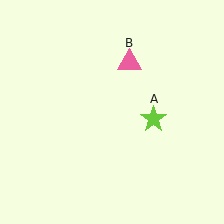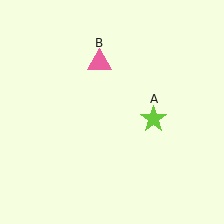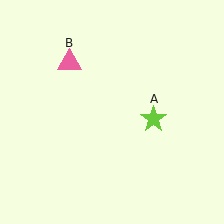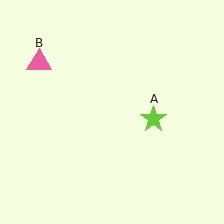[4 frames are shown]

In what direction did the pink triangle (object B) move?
The pink triangle (object B) moved left.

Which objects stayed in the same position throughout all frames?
Lime star (object A) remained stationary.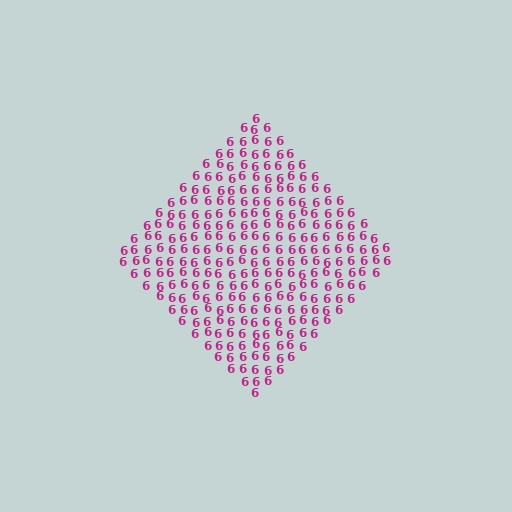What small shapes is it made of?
It is made of small digit 6's.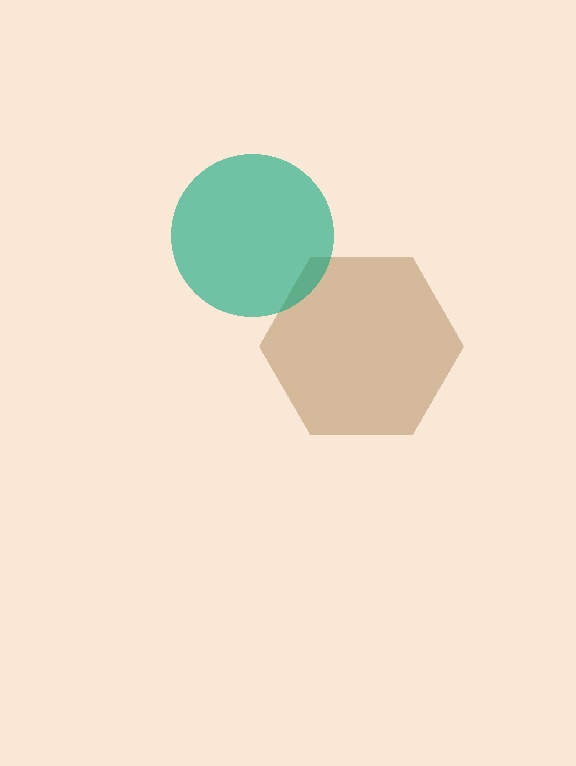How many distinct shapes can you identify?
There are 2 distinct shapes: a brown hexagon, a teal circle.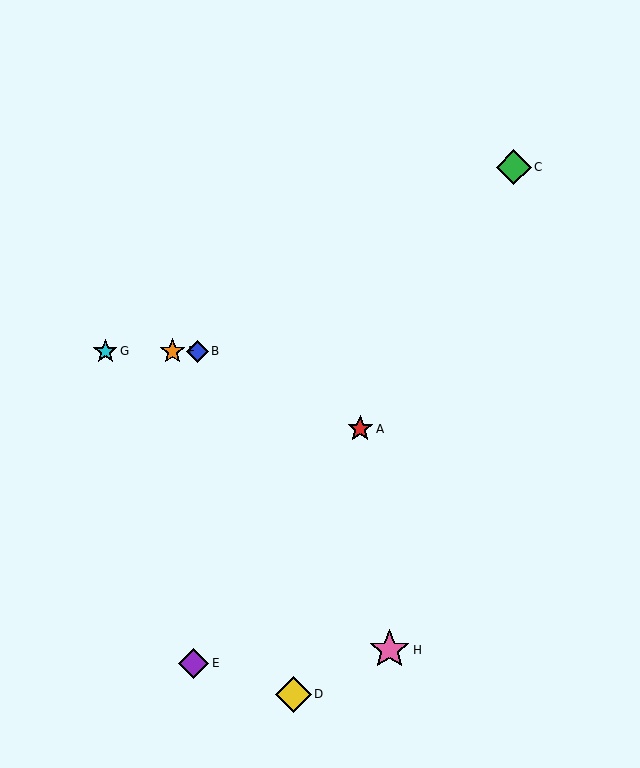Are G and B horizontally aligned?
Yes, both are at y≈351.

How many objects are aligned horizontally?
3 objects (B, F, G) are aligned horizontally.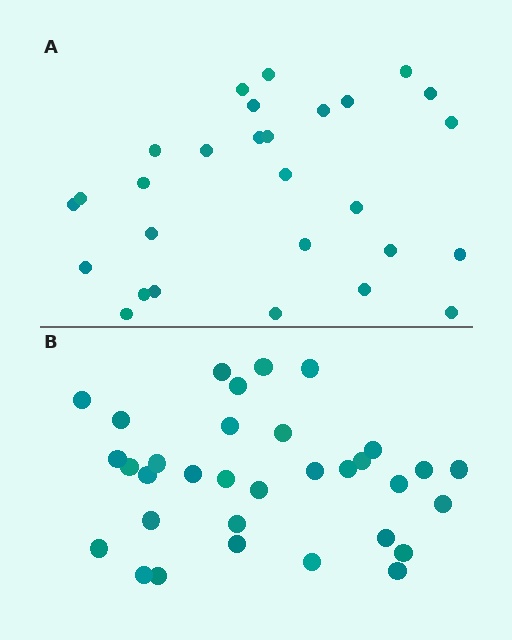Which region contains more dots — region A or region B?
Region B (the bottom region) has more dots.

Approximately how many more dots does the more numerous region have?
Region B has about 5 more dots than region A.